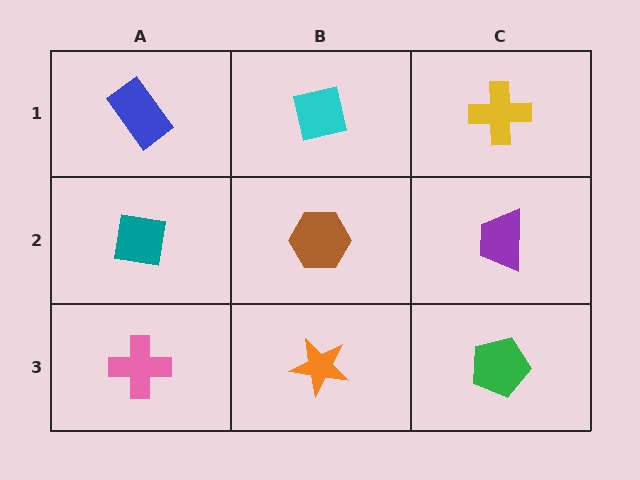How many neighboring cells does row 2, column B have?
4.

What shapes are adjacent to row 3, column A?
A teal square (row 2, column A), an orange star (row 3, column B).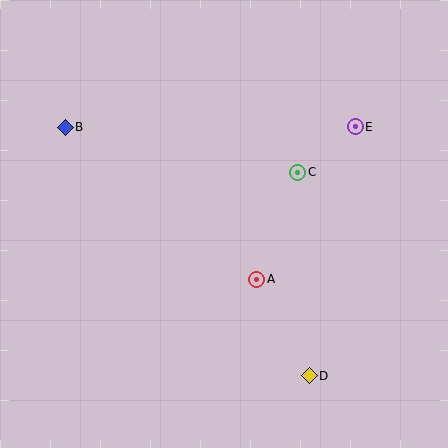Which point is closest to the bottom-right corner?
Point D is closest to the bottom-right corner.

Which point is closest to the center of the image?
Point A at (257, 279) is closest to the center.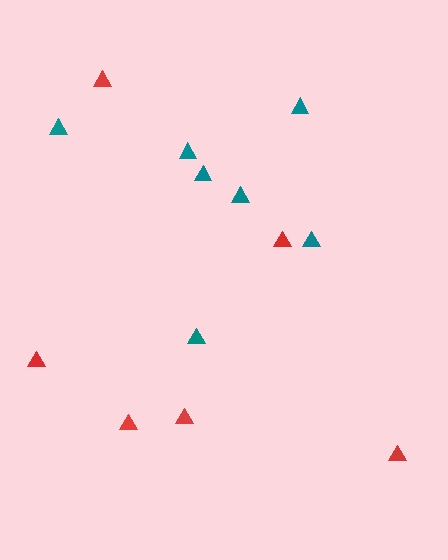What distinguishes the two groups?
There are 2 groups: one group of teal triangles (7) and one group of red triangles (6).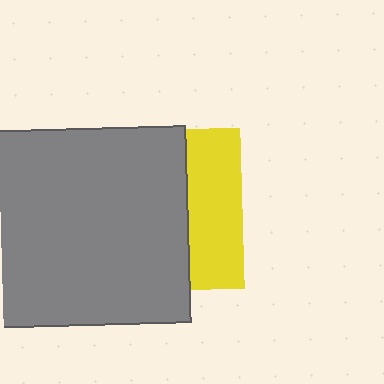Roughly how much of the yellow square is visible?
A small part of it is visible (roughly 34%).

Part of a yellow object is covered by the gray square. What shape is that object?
It is a square.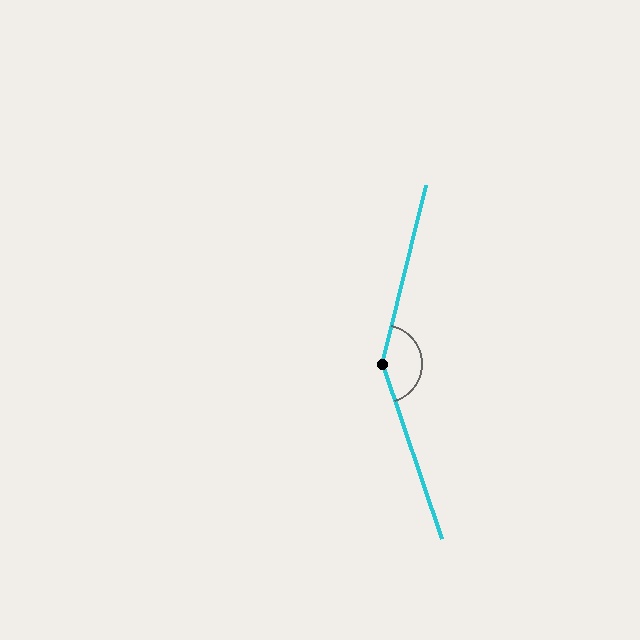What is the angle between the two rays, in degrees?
Approximately 147 degrees.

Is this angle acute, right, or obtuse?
It is obtuse.